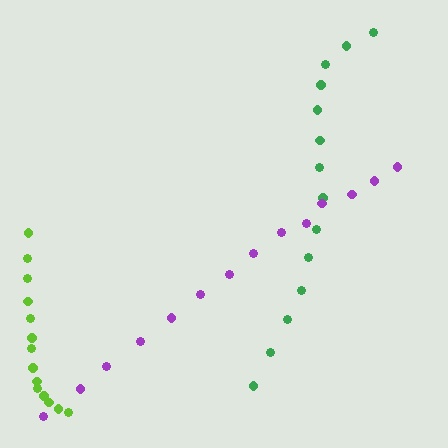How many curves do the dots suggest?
There are 3 distinct paths.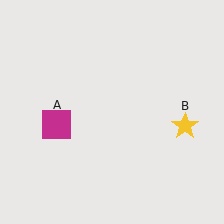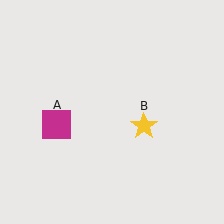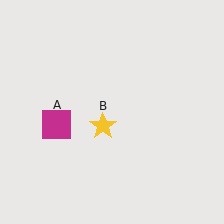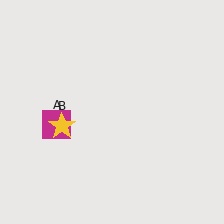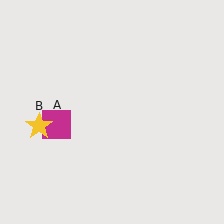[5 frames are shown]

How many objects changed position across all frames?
1 object changed position: yellow star (object B).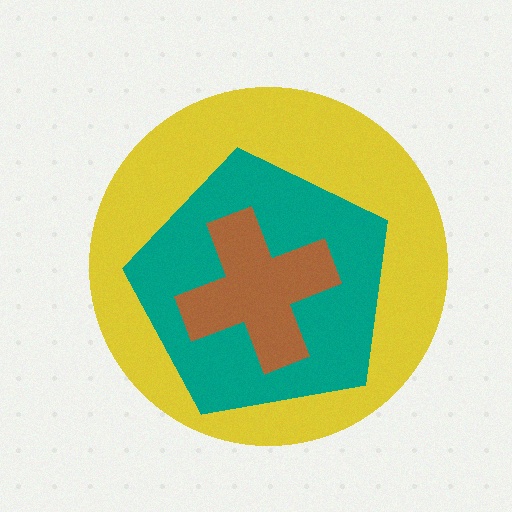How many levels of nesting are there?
3.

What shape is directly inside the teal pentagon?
The brown cross.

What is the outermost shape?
The yellow circle.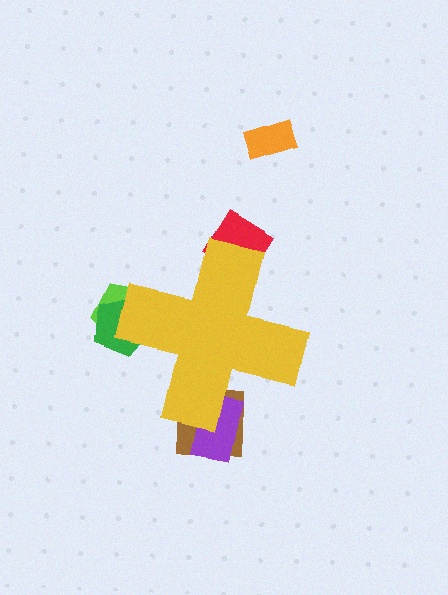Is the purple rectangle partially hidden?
Yes, the purple rectangle is partially hidden behind the yellow cross.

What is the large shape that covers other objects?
A yellow cross.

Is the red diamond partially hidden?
Yes, the red diamond is partially hidden behind the yellow cross.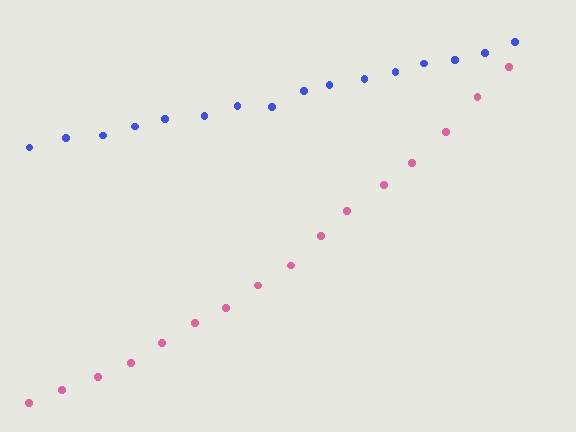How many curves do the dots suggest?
There are 2 distinct paths.